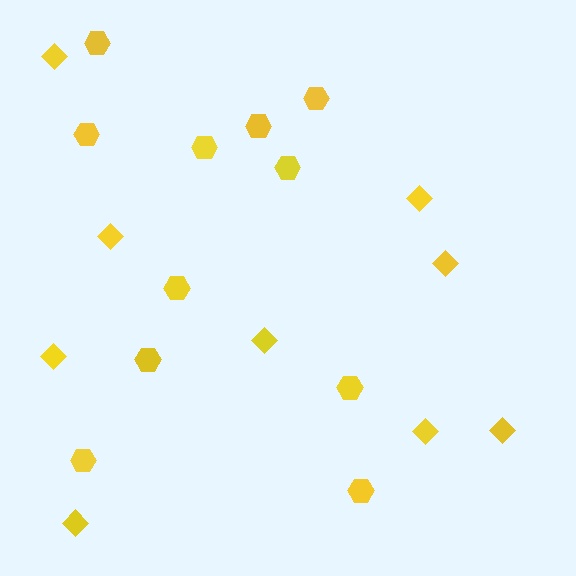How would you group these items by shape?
There are 2 groups: one group of diamonds (9) and one group of hexagons (11).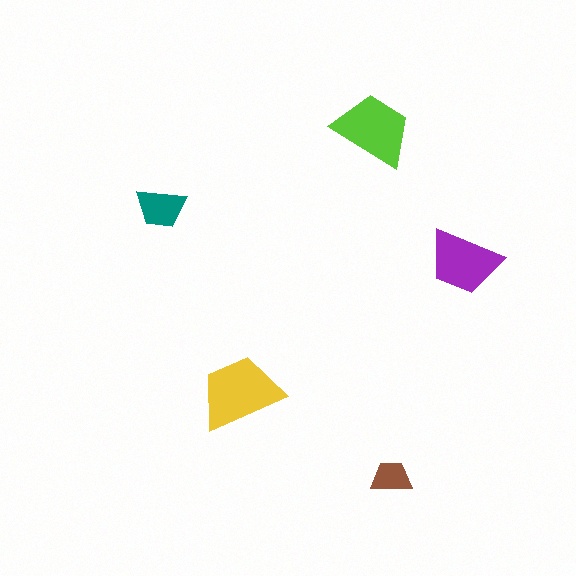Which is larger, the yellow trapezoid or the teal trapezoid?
The yellow one.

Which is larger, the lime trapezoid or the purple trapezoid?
The lime one.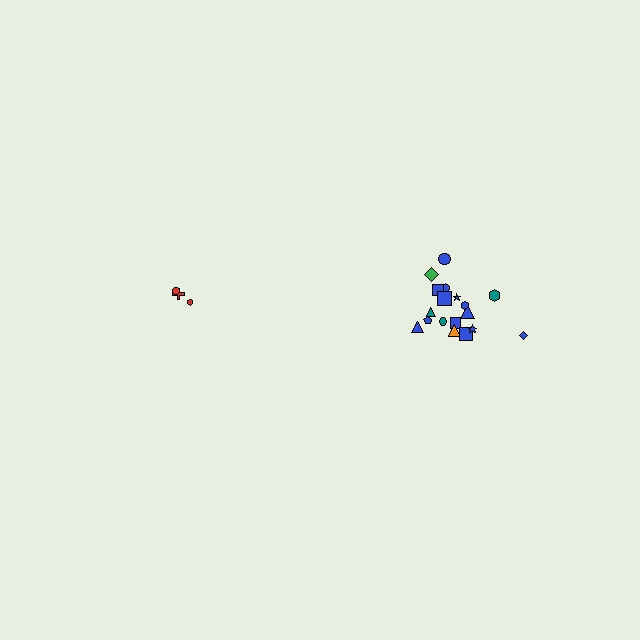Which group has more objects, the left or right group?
The right group.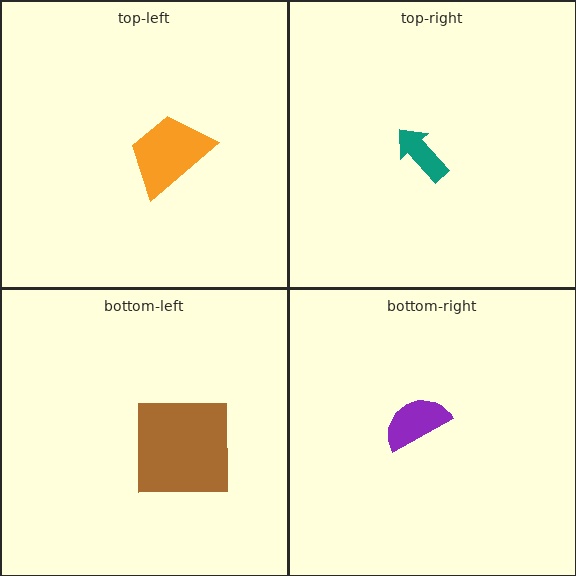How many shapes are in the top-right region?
1.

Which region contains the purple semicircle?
The bottom-right region.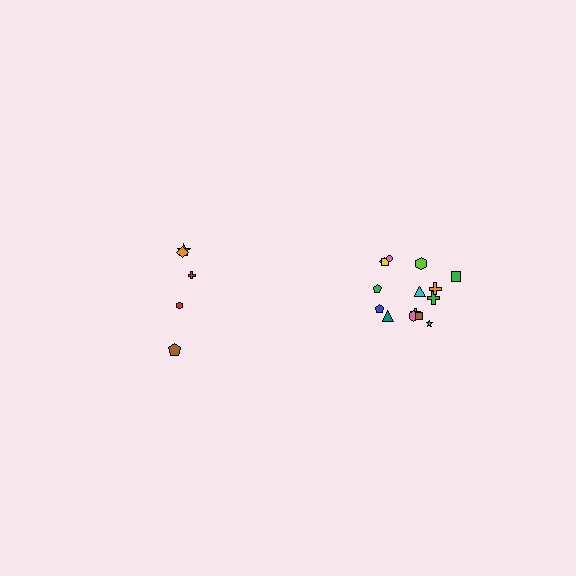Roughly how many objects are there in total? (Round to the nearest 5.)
Roughly 20 objects in total.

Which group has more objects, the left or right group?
The right group.